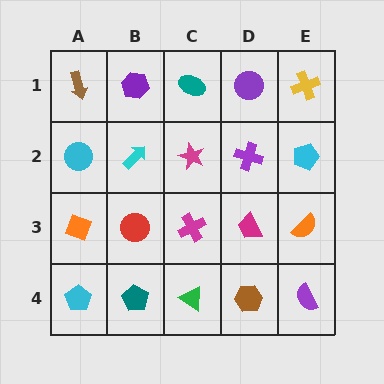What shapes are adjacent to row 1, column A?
A cyan circle (row 2, column A), a purple hexagon (row 1, column B).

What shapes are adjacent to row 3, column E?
A cyan pentagon (row 2, column E), a purple semicircle (row 4, column E), a magenta trapezoid (row 3, column D).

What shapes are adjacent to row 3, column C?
A magenta star (row 2, column C), a green triangle (row 4, column C), a red circle (row 3, column B), a magenta trapezoid (row 3, column D).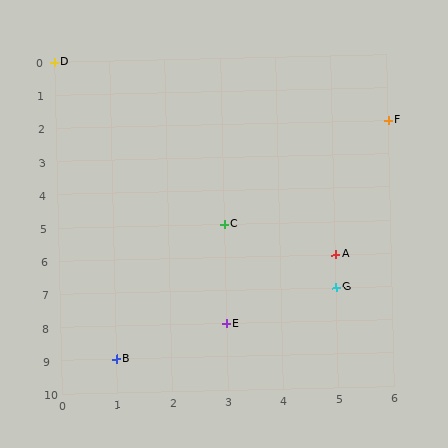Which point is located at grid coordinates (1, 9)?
Point B is at (1, 9).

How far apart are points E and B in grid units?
Points E and B are 2 columns and 1 row apart (about 2.2 grid units diagonally).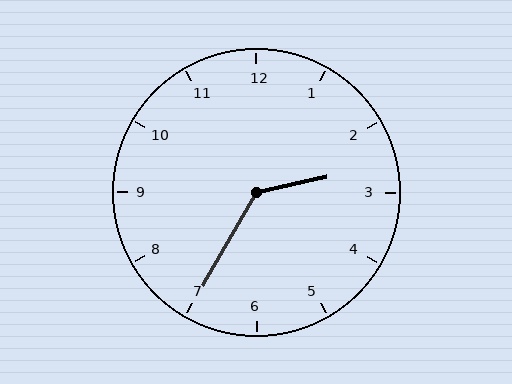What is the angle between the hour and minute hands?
Approximately 132 degrees.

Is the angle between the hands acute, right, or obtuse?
It is obtuse.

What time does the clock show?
2:35.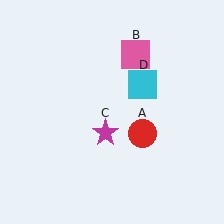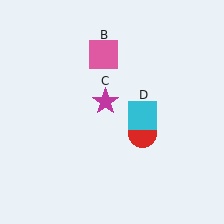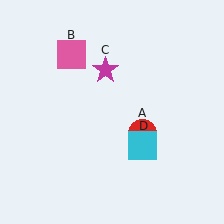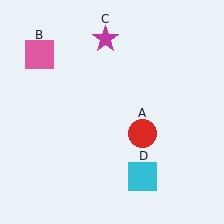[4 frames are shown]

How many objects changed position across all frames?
3 objects changed position: pink square (object B), magenta star (object C), cyan square (object D).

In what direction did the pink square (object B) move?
The pink square (object B) moved left.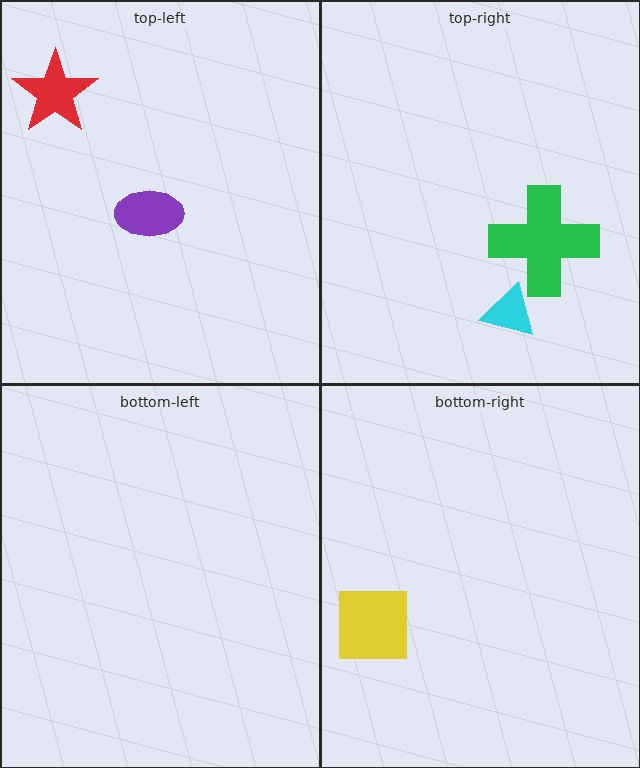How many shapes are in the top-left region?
2.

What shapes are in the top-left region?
The red star, the purple ellipse.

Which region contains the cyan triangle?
The top-right region.